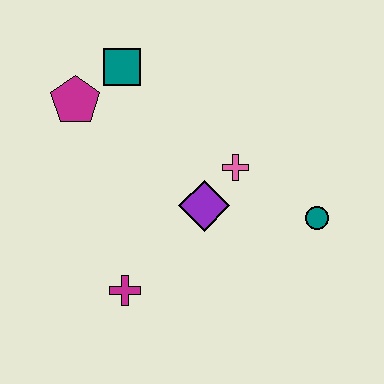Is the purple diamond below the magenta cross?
No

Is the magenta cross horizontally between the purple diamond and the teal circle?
No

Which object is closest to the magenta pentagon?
The teal square is closest to the magenta pentagon.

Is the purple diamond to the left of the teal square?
No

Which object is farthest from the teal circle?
The magenta pentagon is farthest from the teal circle.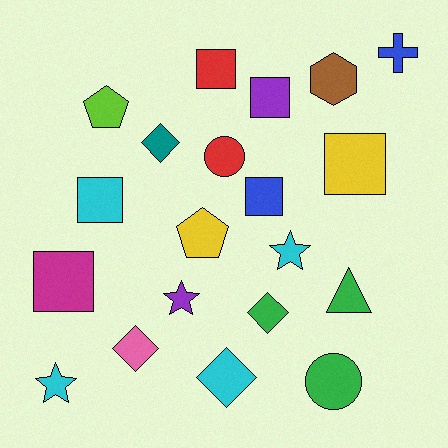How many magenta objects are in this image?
There is 1 magenta object.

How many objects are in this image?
There are 20 objects.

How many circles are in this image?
There are 2 circles.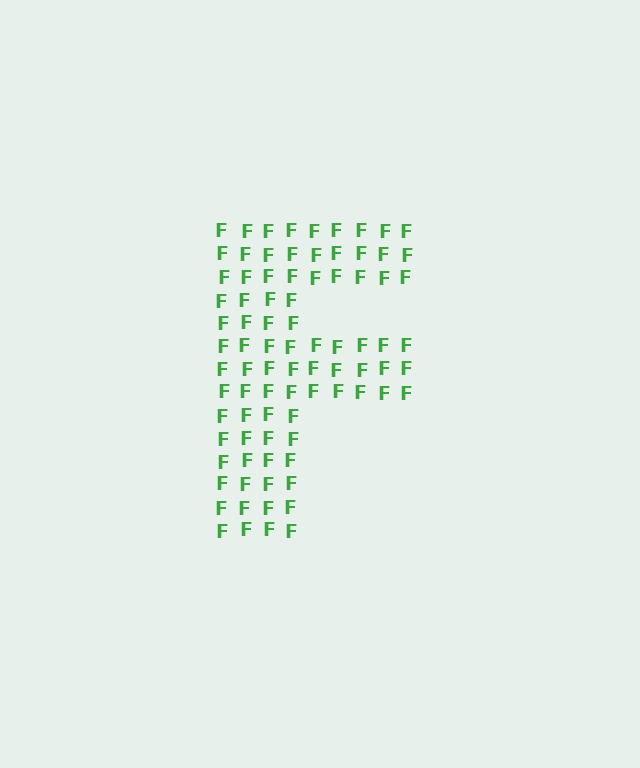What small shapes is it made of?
It is made of small letter F's.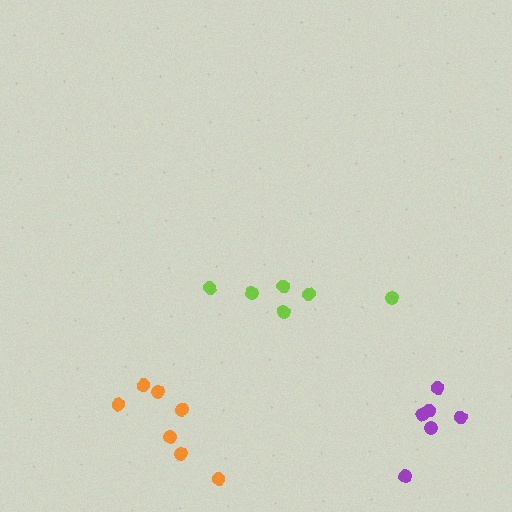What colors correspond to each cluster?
The clusters are colored: orange, lime, purple.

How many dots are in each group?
Group 1: 7 dots, Group 2: 6 dots, Group 3: 6 dots (19 total).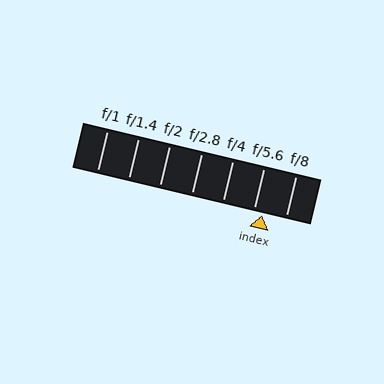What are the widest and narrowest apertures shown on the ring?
The widest aperture shown is f/1 and the narrowest is f/8.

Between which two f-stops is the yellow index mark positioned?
The index mark is between f/5.6 and f/8.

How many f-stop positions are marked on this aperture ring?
There are 7 f-stop positions marked.